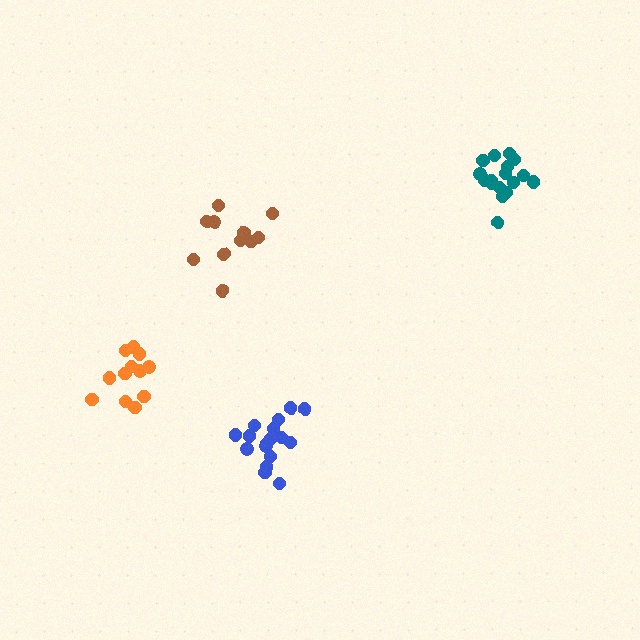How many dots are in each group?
Group 1: 17 dots, Group 2: 11 dots, Group 3: 17 dots, Group 4: 12 dots (57 total).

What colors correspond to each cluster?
The clusters are colored: blue, brown, teal, orange.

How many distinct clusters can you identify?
There are 4 distinct clusters.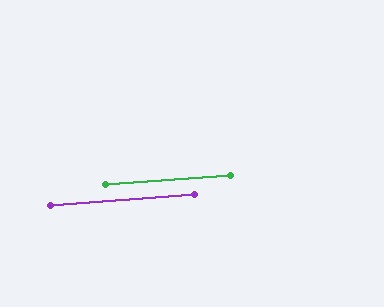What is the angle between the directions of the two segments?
Approximately 1 degree.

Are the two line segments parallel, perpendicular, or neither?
Parallel — their directions differ by only 0.6°.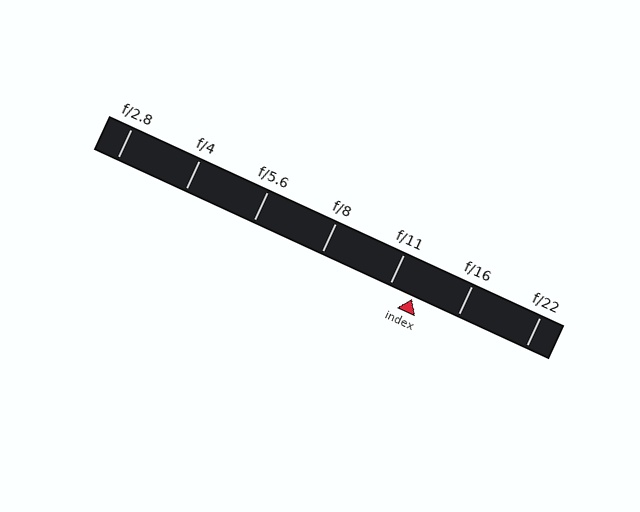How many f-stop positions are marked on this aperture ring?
There are 7 f-stop positions marked.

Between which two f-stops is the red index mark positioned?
The index mark is between f/11 and f/16.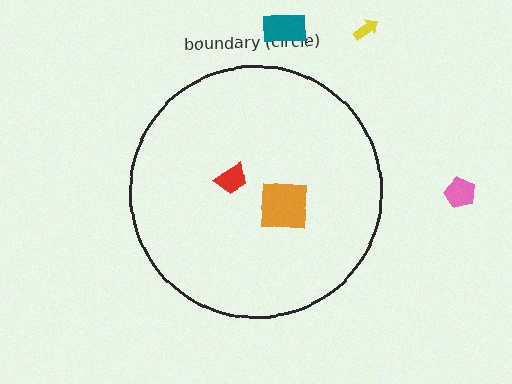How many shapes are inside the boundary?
2 inside, 3 outside.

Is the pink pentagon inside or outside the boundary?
Outside.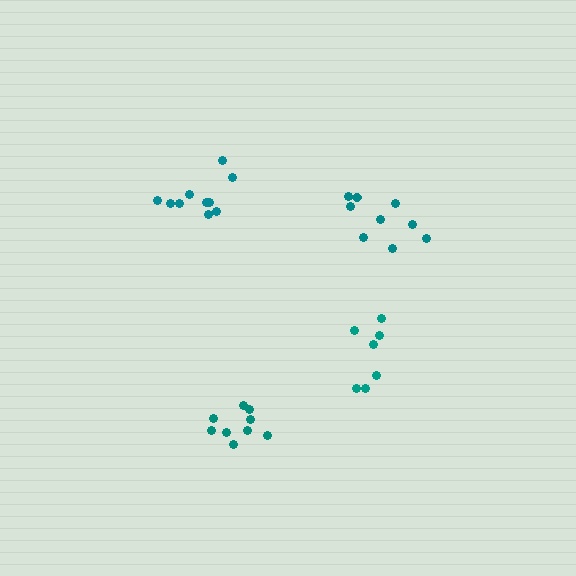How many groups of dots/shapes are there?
There are 4 groups.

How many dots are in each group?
Group 1: 9 dots, Group 2: 9 dots, Group 3: 7 dots, Group 4: 10 dots (35 total).